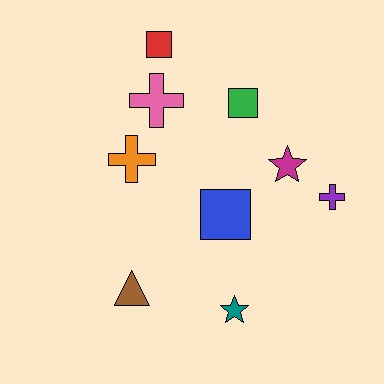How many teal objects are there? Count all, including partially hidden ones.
There is 1 teal object.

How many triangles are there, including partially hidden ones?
There is 1 triangle.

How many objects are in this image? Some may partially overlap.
There are 9 objects.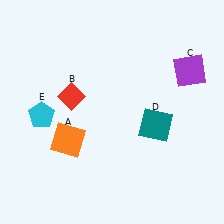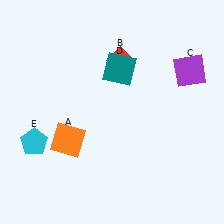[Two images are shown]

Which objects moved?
The objects that moved are: the red diamond (B), the teal square (D), the cyan pentagon (E).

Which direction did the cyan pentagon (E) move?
The cyan pentagon (E) moved down.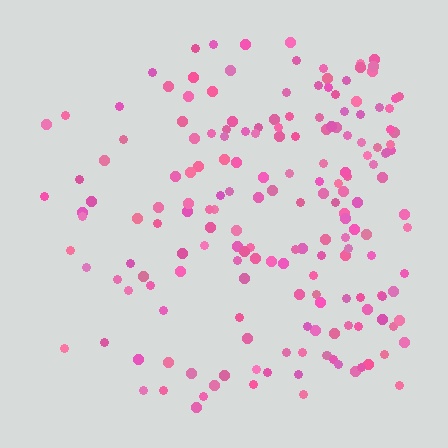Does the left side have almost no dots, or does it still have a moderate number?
Still a moderate number, just noticeably fewer than the right.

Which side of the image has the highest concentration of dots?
The right.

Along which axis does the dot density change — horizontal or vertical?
Horizontal.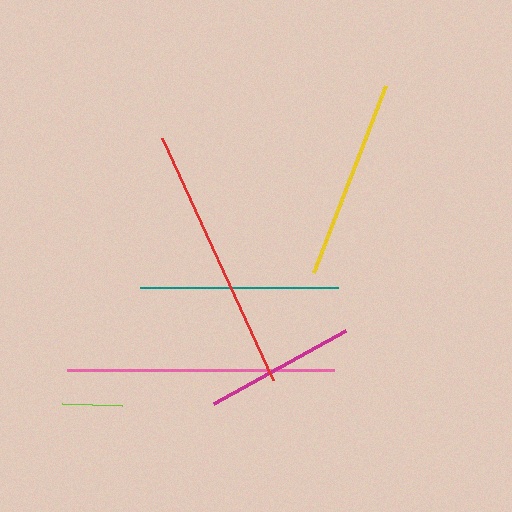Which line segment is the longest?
The red line is the longest at approximately 267 pixels.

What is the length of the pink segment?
The pink segment is approximately 267 pixels long.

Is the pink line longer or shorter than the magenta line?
The pink line is longer than the magenta line.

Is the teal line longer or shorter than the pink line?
The pink line is longer than the teal line.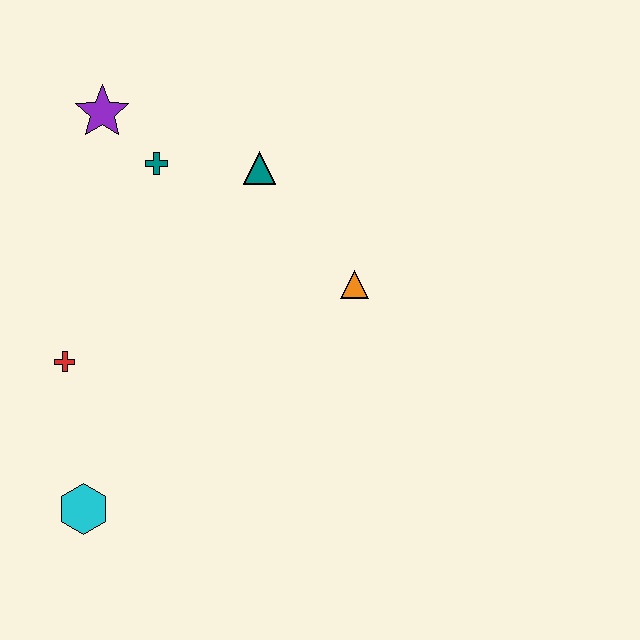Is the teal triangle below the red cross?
No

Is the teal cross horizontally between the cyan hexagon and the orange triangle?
Yes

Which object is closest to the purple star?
The teal cross is closest to the purple star.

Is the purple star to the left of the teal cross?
Yes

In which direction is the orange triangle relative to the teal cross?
The orange triangle is to the right of the teal cross.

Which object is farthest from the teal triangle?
The cyan hexagon is farthest from the teal triangle.